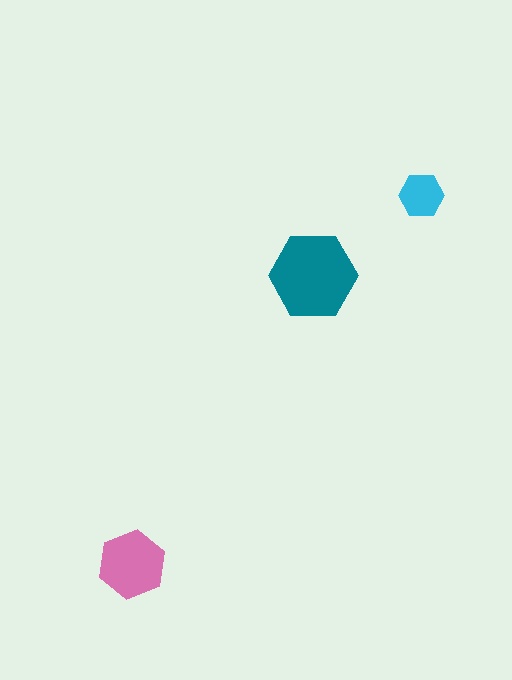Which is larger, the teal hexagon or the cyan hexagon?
The teal one.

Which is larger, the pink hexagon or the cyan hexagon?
The pink one.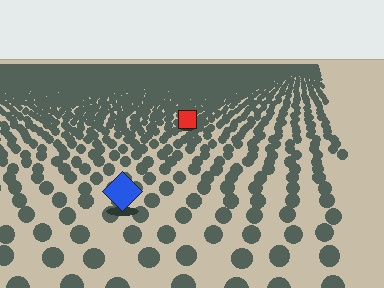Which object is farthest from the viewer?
The red square is farthest from the viewer. It appears smaller and the ground texture around it is denser.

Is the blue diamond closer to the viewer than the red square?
Yes. The blue diamond is closer — you can tell from the texture gradient: the ground texture is coarser near it.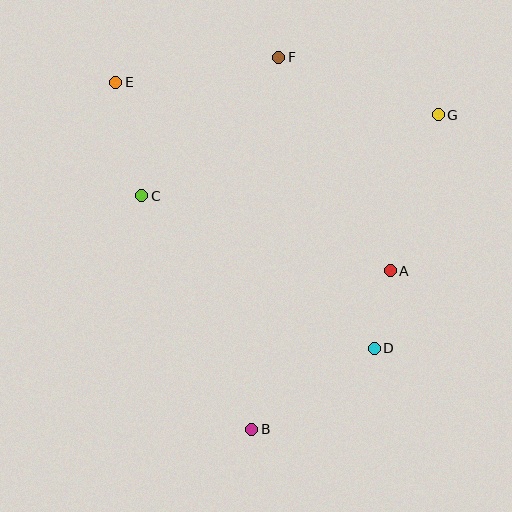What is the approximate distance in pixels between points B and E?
The distance between B and E is approximately 372 pixels.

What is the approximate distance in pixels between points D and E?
The distance between D and E is approximately 371 pixels.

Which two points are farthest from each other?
Points B and F are farthest from each other.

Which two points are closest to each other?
Points A and D are closest to each other.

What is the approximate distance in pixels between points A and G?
The distance between A and G is approximately 163 pixels.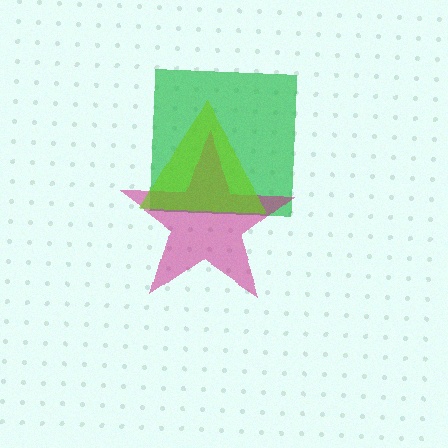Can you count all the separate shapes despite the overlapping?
Yes, there are 3 separate shapes.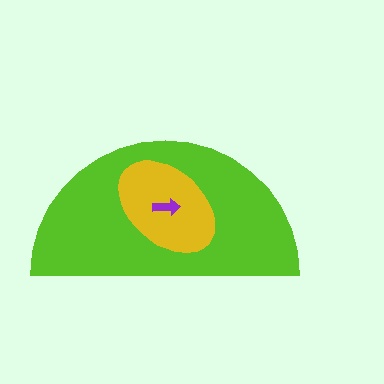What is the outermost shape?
The lime semicircle.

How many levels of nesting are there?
3.